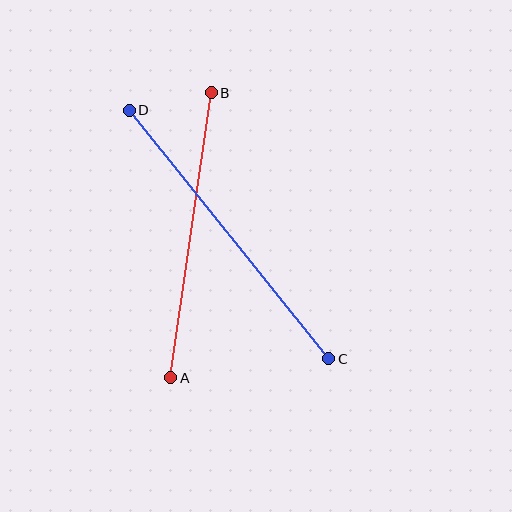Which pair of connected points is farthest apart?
Points C and D are farthest apart.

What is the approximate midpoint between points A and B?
The midpoint is at approximately (191, 235) pixels.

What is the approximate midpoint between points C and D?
The midpoint is at approximately (229, 234) pixels.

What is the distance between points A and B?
The distance is approximately 288 pixels.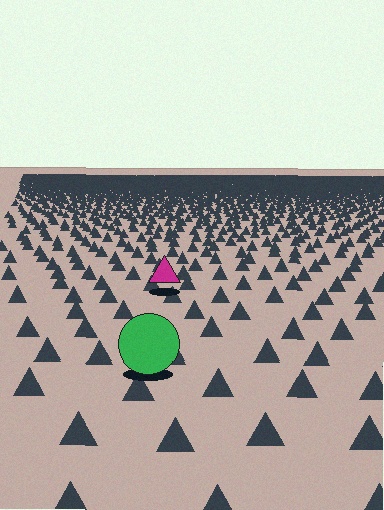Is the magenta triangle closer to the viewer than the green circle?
No. The green circle is closer — you can tell from the texture gradient: the ground texture is coarser near it.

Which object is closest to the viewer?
The green circle is closest. The texture marks near it are larger and more spread out.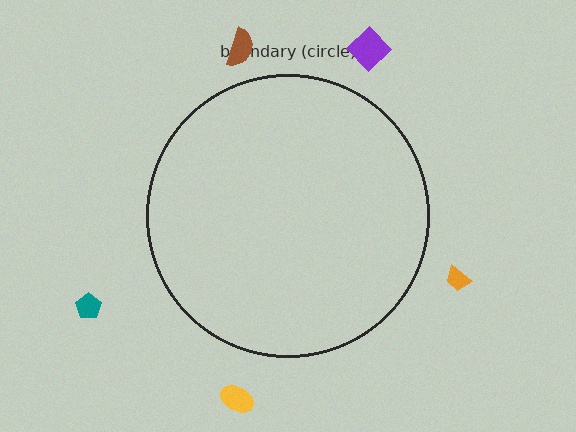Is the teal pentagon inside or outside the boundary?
Outside.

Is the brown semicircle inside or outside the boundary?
Outside.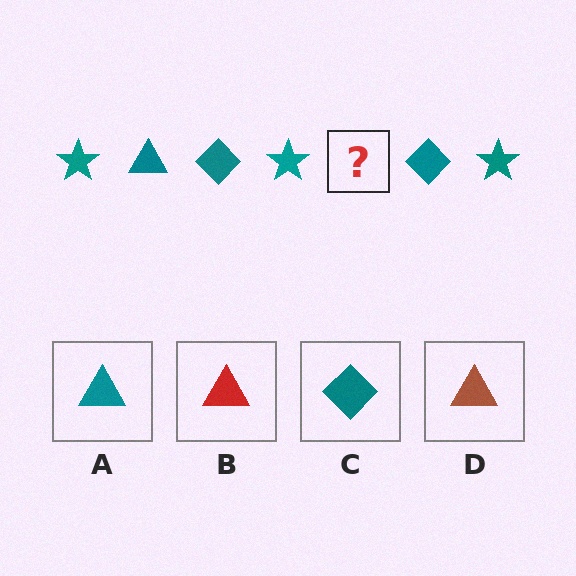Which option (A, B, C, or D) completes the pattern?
A.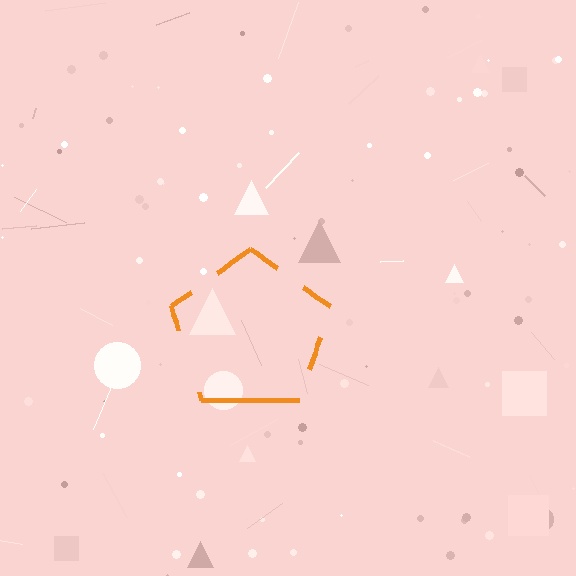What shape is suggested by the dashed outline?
The dashed outline suggests a pentagon.